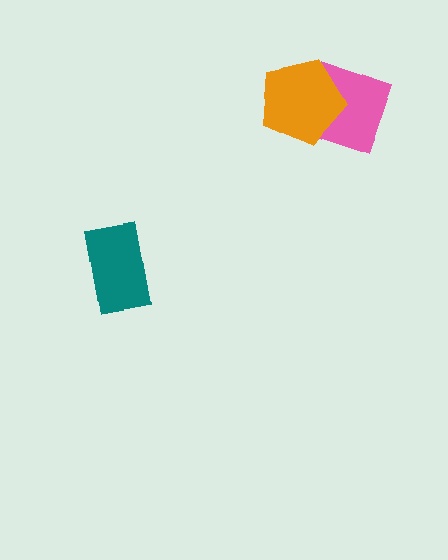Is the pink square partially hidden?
Yes, it is partially covered by another shape.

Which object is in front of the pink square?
The orange pentagon is in front of the pink square.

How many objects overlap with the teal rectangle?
0 objects overlap with the teal rectangle.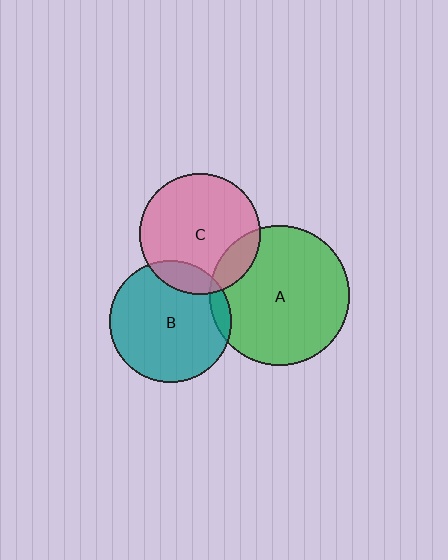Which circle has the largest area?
Circle A (green).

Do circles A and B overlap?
Yes.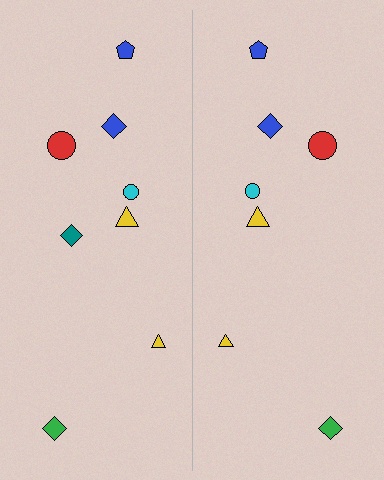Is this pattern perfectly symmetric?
No, the pattern is not perfectly symmetric. A teal diamond is missing from the right side.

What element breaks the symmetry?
A teal diamond is missing from the right side.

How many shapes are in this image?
There are 15 shapes in this image.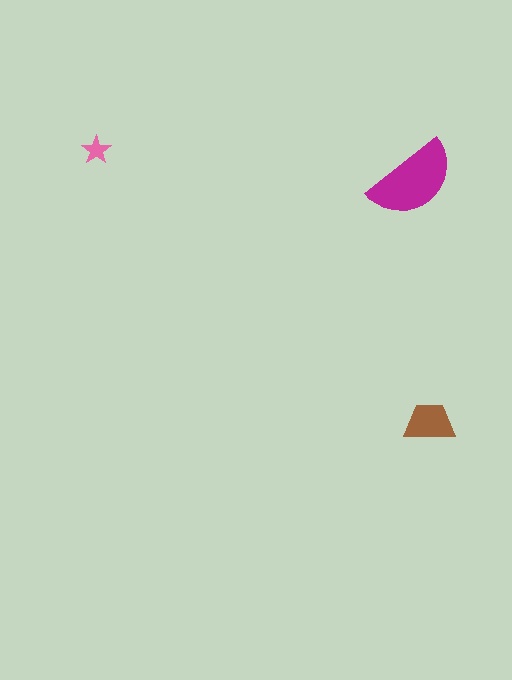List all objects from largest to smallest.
The magenta semicircle, the brown trapezoid, the pink star.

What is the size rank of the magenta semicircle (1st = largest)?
1st.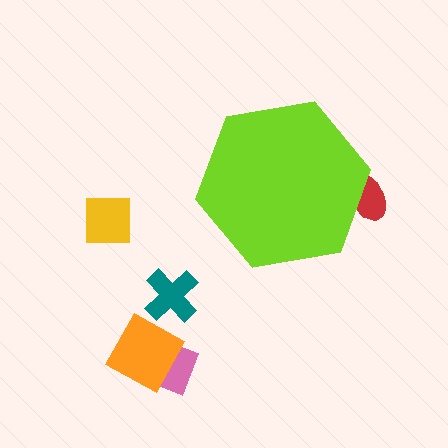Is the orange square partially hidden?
No, the orange square is fully visible.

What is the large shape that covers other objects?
A lime hexagon.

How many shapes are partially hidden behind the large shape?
1 shape is partially hidden.